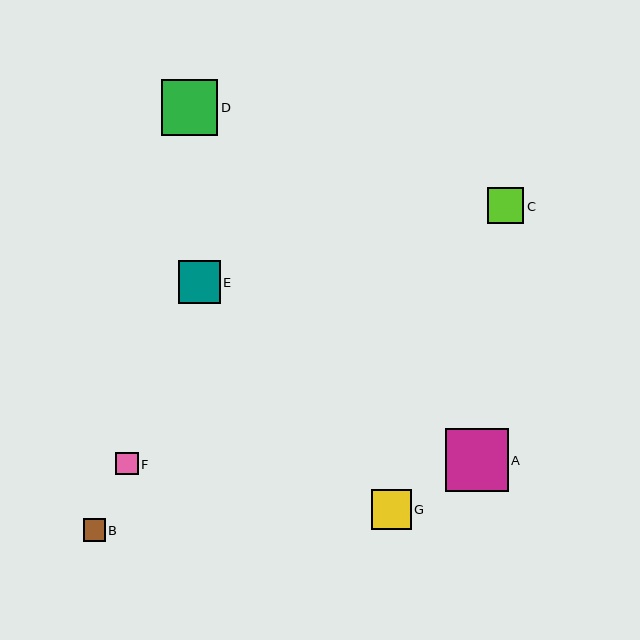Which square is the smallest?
Square B is the smallest with a size of approximately 22 pixels.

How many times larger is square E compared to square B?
Square E is approximately 1.9 times the size of square B.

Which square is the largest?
Square A is the largest with a size of approximately 63 pixels.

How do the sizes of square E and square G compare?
Square E and square G are approximately the same size.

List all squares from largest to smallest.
From largest to smallest: A, D, E, G, C, F, B.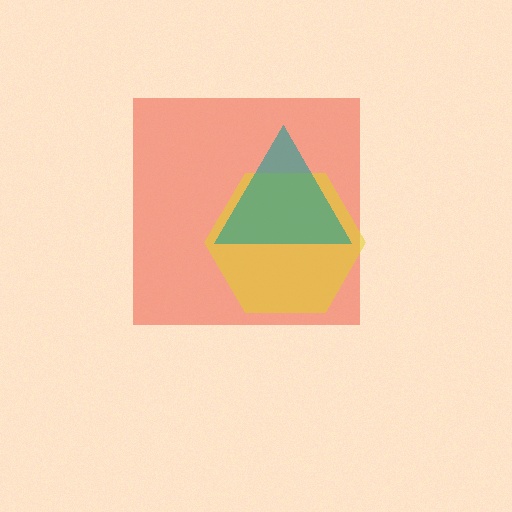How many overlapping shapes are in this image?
There are 3 overlapping shapes in the image.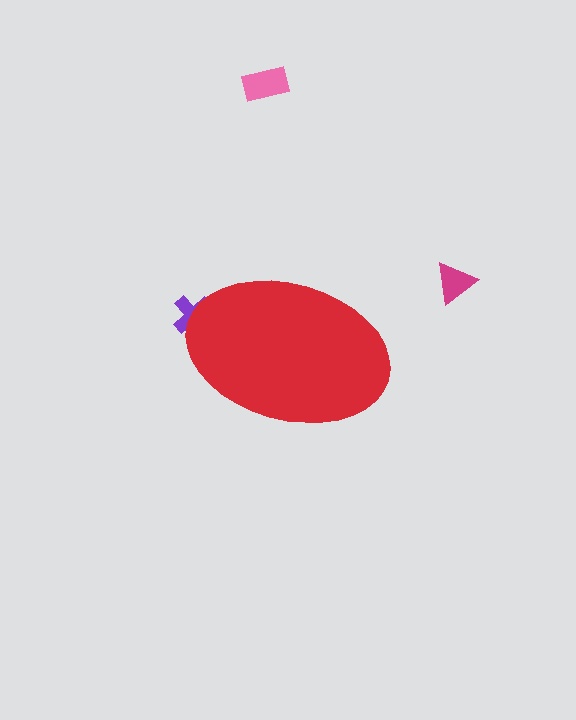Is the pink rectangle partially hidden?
No, the pink rectangle is fully visible.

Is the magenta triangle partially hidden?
No, the magenta triangle is fully visible.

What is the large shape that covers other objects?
A red ellipse.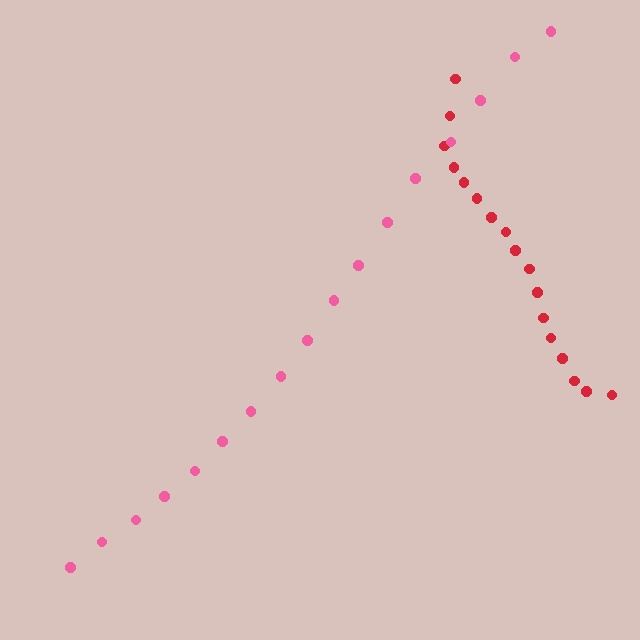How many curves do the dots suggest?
There are 2 distinct paths.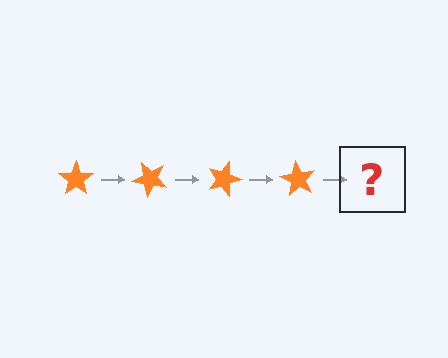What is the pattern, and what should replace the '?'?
The pattern is that the star rotates 45 degrees each step. The '?' should be an orange star rotated 180 degrees.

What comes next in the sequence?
The next element should be an orange star rotated 180 degrees.